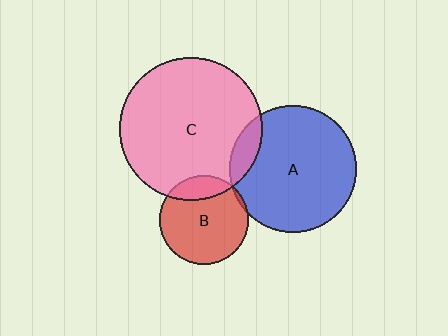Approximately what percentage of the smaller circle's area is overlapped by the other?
Approximately 5%.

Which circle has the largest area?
Circle C (pink).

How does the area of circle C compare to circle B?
Approximately 2.6 times.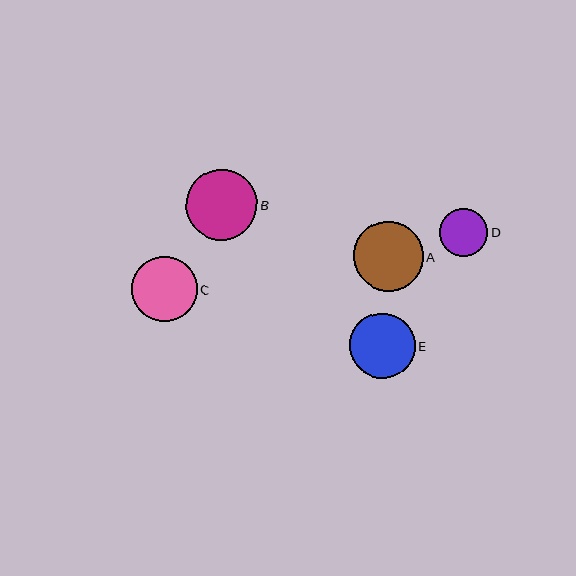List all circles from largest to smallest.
From largest to smallest: B, A, E, C, D.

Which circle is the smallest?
Circle D is the smallest with a size of approximately 48 pixels.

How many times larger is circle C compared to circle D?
Circle C is approximately 1.4 times the size of circle D.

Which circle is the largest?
Circle B is the largest with a size of approximately 71 pixels.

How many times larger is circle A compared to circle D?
Circle A is approximately 1.5 times the size of circle D.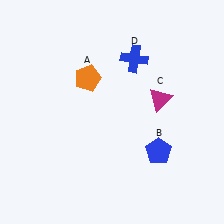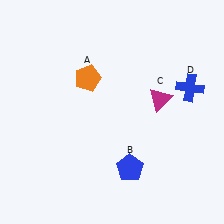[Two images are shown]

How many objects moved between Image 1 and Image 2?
2 objects moved between the two images.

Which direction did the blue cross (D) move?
The blue cross (D) moved right.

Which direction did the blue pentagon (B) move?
The blue pentagon (B) moved left.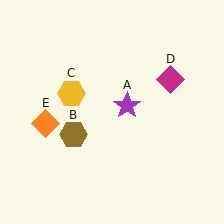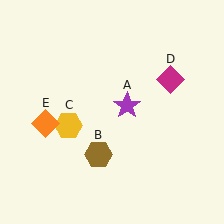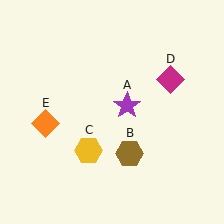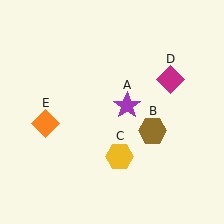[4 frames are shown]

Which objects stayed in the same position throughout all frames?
Purple star (object A) and magenta diamond (object D) and orange diamond (object E) remained stationary.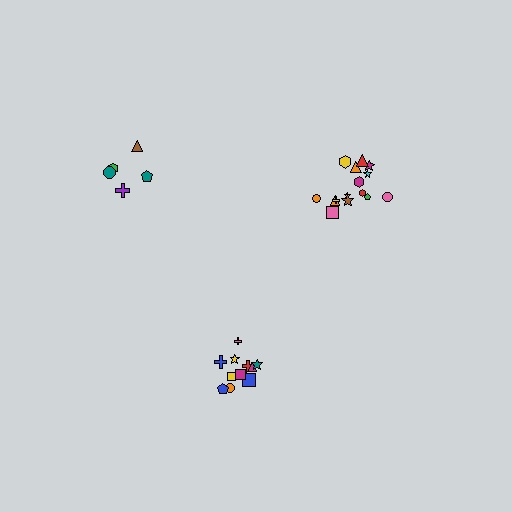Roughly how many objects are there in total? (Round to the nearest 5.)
Roughly 30 objects in total.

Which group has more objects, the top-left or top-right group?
The top-right group.